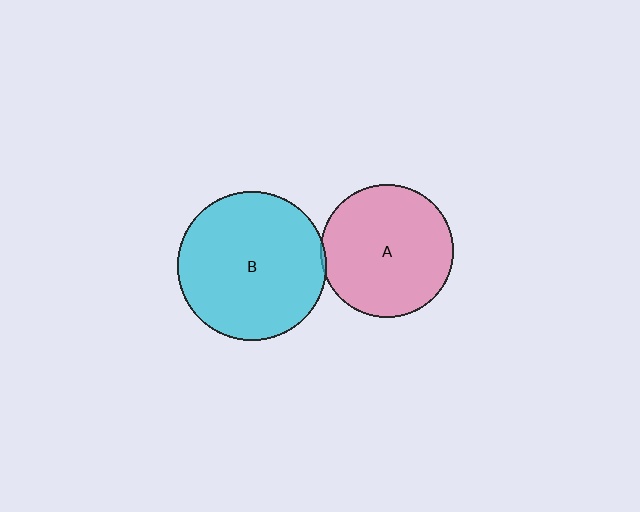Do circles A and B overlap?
Yes.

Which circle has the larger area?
Circle B (cyan).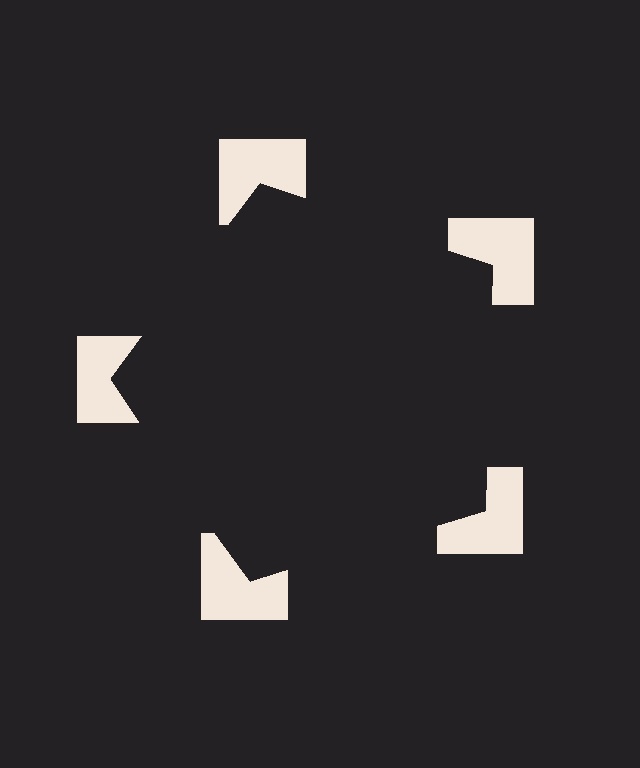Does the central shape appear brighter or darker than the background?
It typically appears slightly darker than the background, even though no actual brightness change is drawn.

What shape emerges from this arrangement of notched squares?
An illusory pentagon — its edges are inferred from the aligned wedge cuts in the notched squares, not physically drawn.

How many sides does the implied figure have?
5 sides.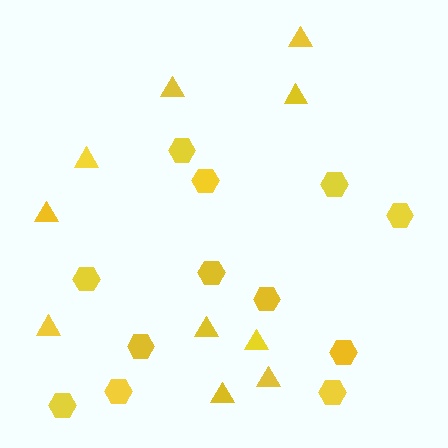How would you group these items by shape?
There are 2 groups: one group of hexagons (12) and one group of triangles (10).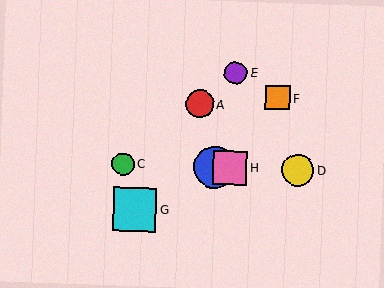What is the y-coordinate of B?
Object B is at y≈167.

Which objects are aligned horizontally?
Objects B, C, D, H are aligned horizontally.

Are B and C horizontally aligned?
Yes, both are at y≈167.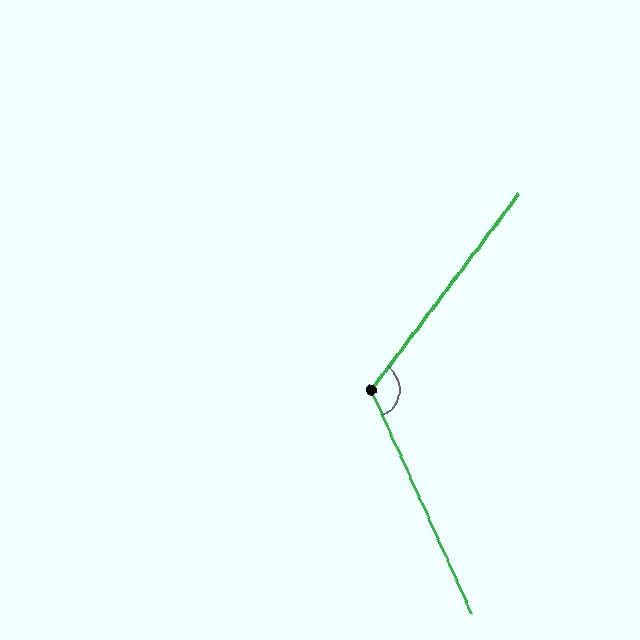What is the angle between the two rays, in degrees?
Approximately 119 degrees.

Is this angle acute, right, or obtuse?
It is obtuse.